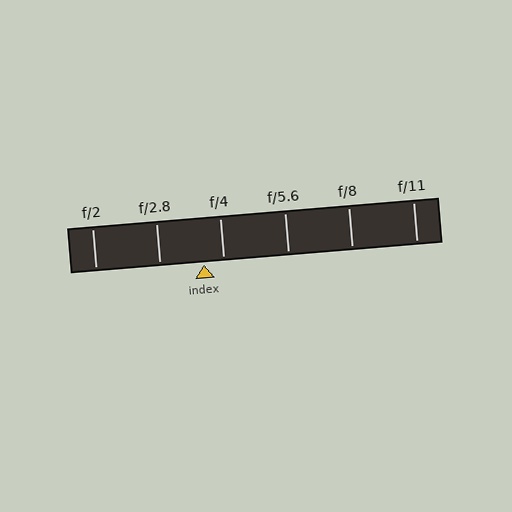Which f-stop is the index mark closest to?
The index mark is closest to f/4.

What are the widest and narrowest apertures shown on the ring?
The widest aperture shown is f/2 and the narrowest is f/11.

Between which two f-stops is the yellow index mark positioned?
The index mark is between f/2.8 and f/4.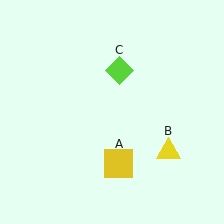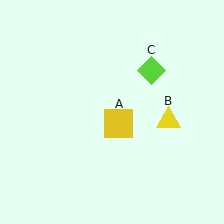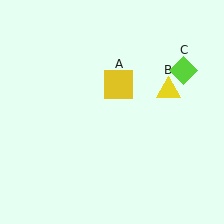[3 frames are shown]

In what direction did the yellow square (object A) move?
The yellow square (object A) moved up.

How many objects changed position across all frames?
3 objects changed position: yellow square (object A), yellow triangle (object B), lime diamond (object C).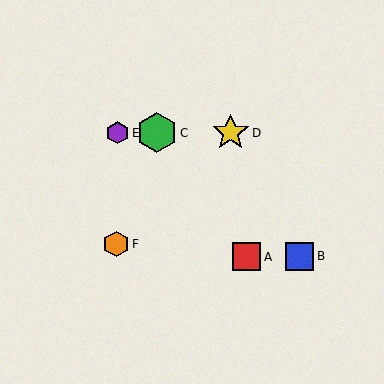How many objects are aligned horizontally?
3 objects (C, D, E) are aligned horizontally.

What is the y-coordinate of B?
Object B is at y≈256.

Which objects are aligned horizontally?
Objects C, D, E are aligned horizontally.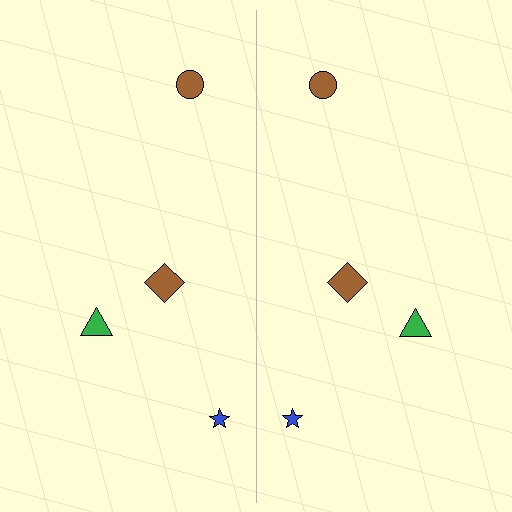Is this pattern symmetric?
Yes, this pattern has bilateral (reflection) symmetry.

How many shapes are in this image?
There are 8 shapes in this image.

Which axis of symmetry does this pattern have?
The pattern has a vertical axis of symmetry running through the center of the image.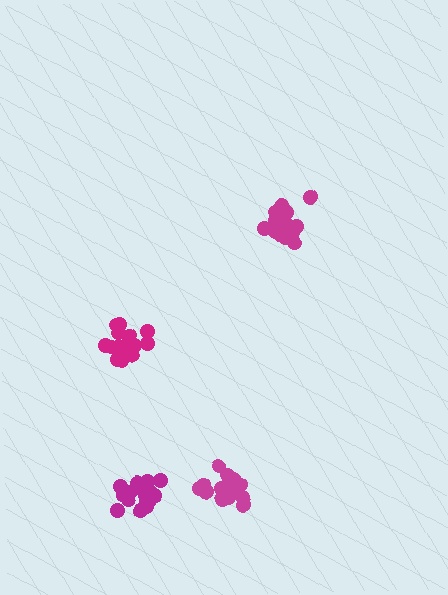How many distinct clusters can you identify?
There are 4 distinct clusters.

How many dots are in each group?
Group 1: 21 dots, Group 2: 20 dots, Group 3: 19 dots, Group 4: 18 dots (78 total).